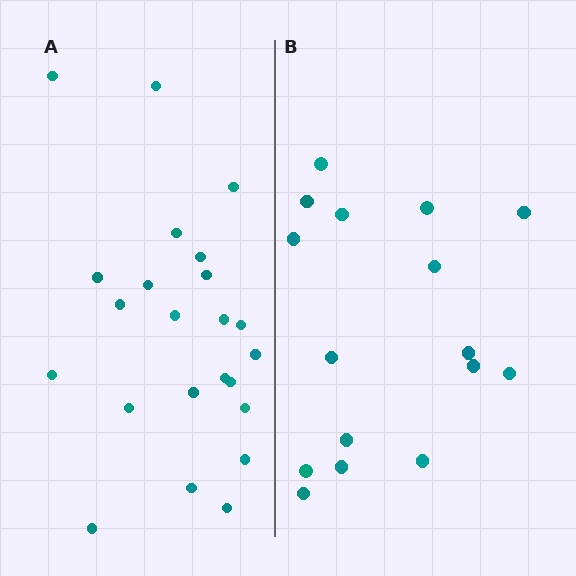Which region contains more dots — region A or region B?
Region A (the left region) has more dots.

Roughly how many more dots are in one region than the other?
Region A has roughly 8 or so more dots than region B.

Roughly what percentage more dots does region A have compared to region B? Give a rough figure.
About 45% more.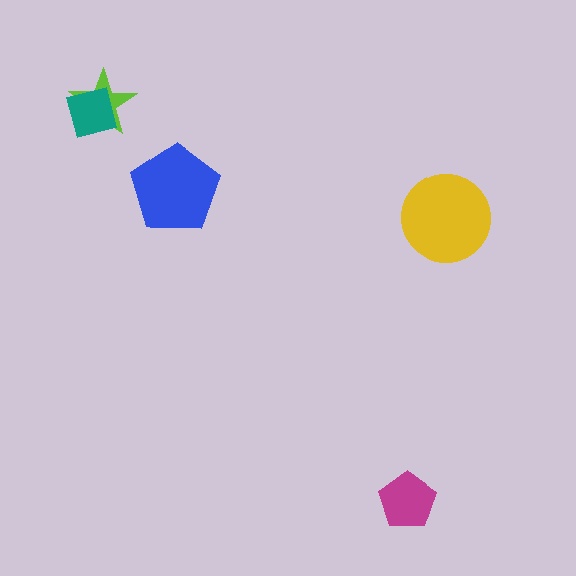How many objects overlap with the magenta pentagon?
0 objects overlap with the magenta pentagon.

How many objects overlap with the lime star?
1 object overlaps with the lime star.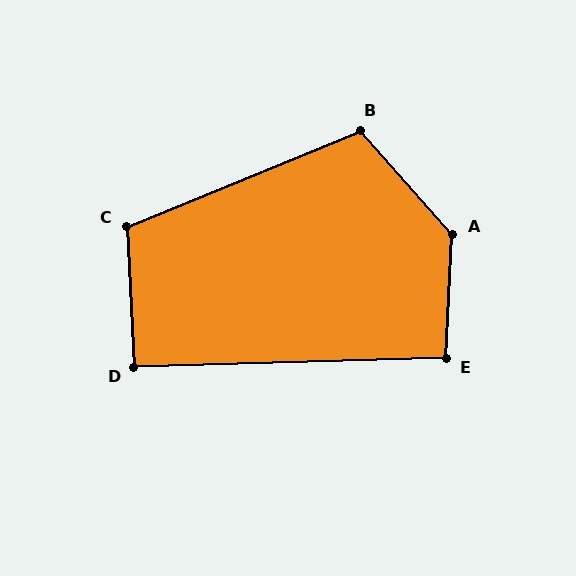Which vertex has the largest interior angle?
A, at approximately 135 degrees.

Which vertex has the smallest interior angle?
D, at approximately 92 degrees.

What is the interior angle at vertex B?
Approximately 109 degrees (obtuse).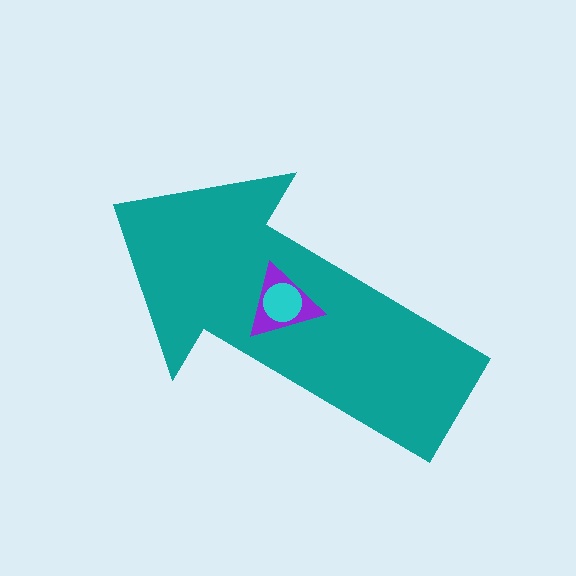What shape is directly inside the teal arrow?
The purple triangle.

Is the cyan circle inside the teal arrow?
Yes.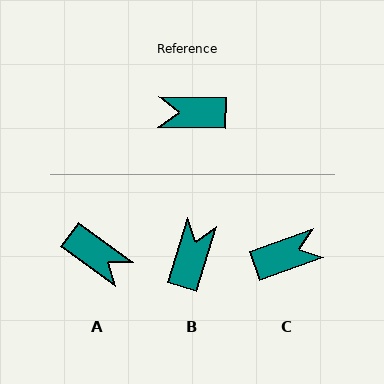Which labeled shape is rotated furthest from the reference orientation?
C, about 159 degrees away.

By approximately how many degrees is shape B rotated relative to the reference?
Approximately 106 degrees clockwise.